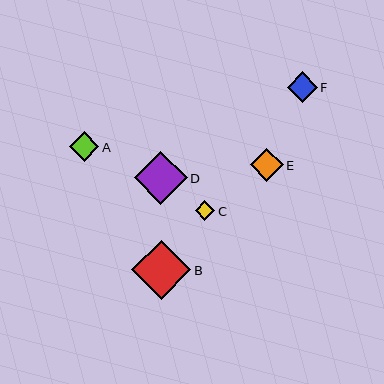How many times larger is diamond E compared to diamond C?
Diamond E is approximately 1.7 times the size of diamond C.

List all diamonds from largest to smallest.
From largest to smallest: B, D, E, F, A, C.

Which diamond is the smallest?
Diamond C is the smallest with a size of approximately 19 pixels.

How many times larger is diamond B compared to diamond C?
Diamond B is approximately 3.1 times the size of diamond C.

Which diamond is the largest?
Diamond B is the largest with a size of approximately 59 pixels.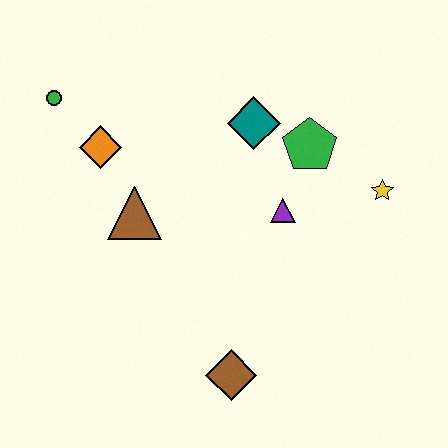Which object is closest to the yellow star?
The green pentagon is closest to the yellow star.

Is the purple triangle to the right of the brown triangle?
Yes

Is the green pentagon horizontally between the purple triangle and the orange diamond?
No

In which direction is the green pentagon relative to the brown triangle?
The green pentagon is to the right of the brown triangle.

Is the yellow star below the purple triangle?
No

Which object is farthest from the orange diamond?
The yellow star is farthest from the orange diamond.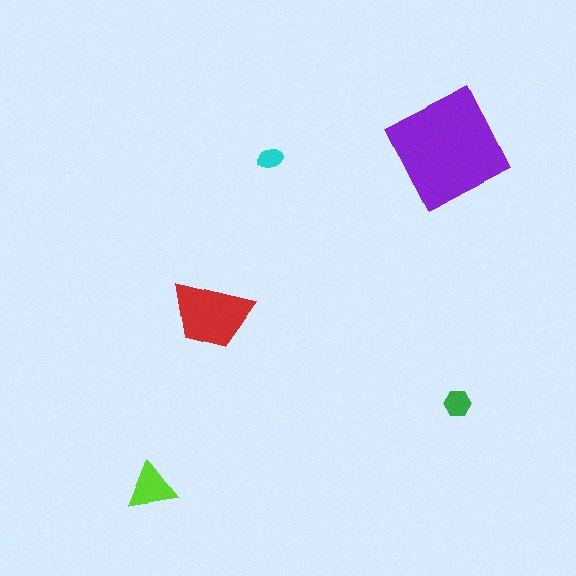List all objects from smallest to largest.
The cyan ellipse, the green hexagon, the lime triangle, the red trapezoid, the purple square.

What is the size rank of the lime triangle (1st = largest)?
3rd.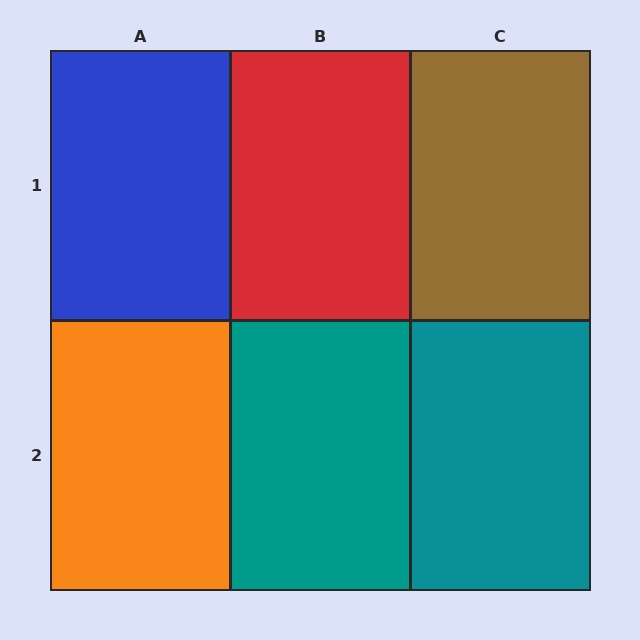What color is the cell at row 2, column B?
Teal.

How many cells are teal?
2 cells are teal.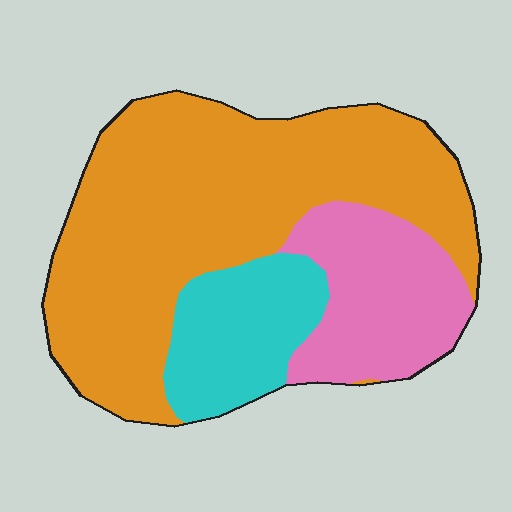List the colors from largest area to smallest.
From largest to smallest: orange, pink, cyan.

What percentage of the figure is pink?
Pink covers roughly 20% of the figure.